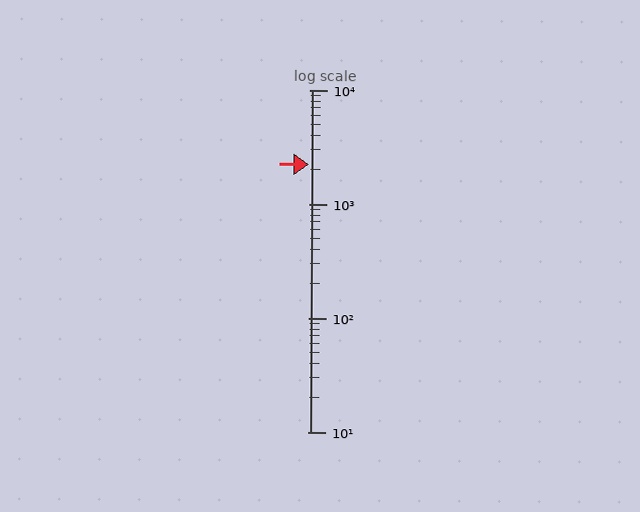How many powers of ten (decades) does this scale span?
The scale spans 3 decades, from 10 to 10000.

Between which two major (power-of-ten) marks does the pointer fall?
The pointer is between 1000 and 10000.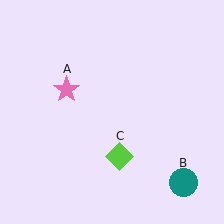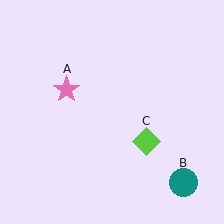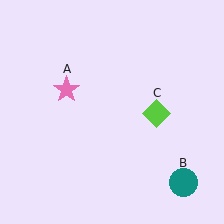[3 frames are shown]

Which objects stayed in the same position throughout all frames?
Pink star (object A) and teal circle (object B) remained stationary.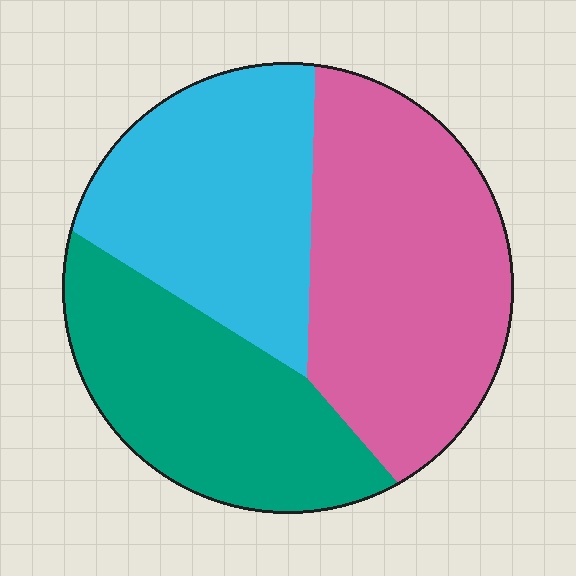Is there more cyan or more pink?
Pink.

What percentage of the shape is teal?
Teal covers about 30% of the shape.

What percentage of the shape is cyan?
Cyan takes up about one third (1/3) of the shape.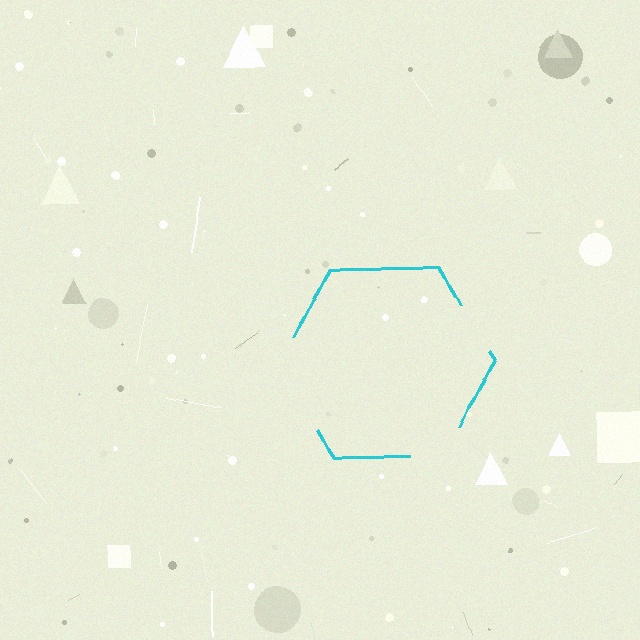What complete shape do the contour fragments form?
The contour fragments form a hexagon.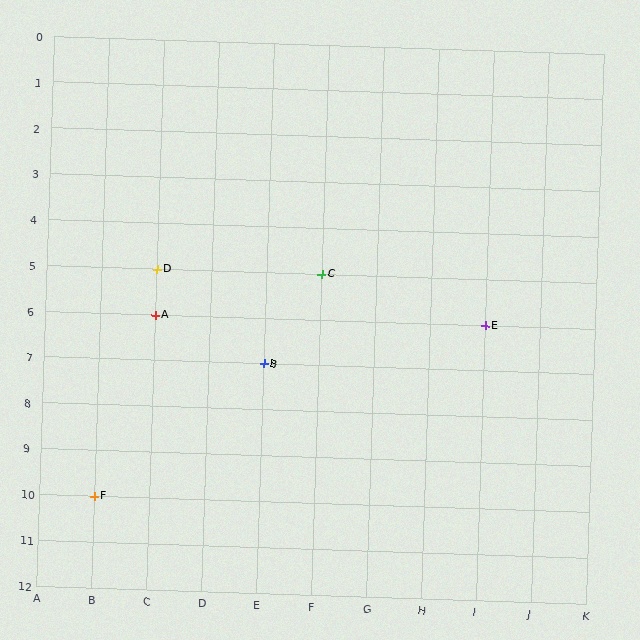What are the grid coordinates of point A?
Point A is at grid coordinates (C, 6).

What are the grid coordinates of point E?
Point E is at grid coordinates (I, 6).